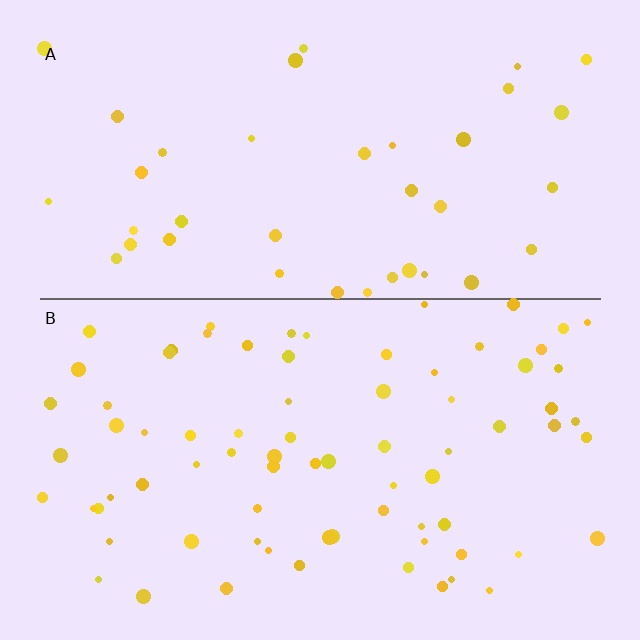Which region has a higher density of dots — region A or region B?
B (the bottom).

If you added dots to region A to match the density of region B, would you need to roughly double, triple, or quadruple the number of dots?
Approximately double.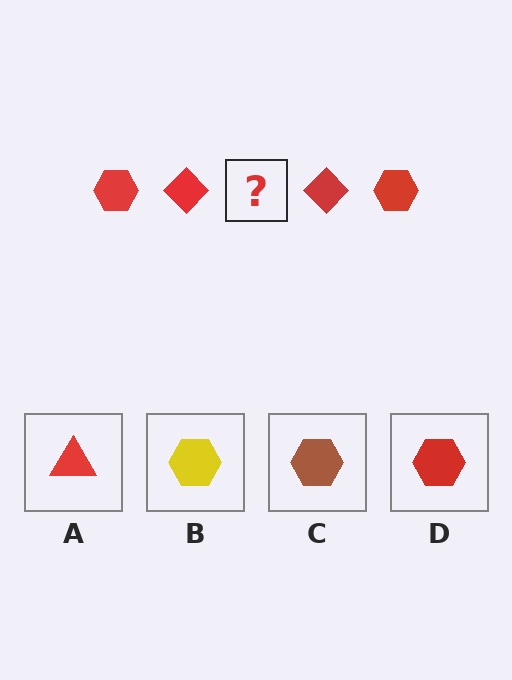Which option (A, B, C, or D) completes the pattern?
D.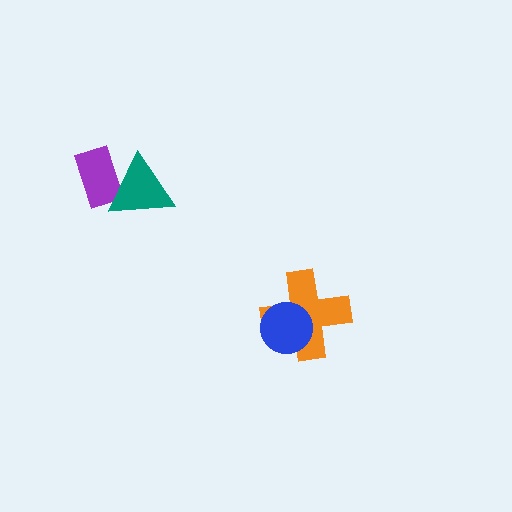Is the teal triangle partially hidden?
No, no other shape covers it.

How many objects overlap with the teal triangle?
1 object overlaps with the teal triangle.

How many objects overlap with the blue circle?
1 object overlaps with the blue circle.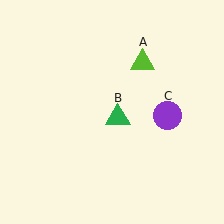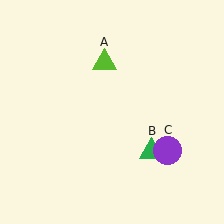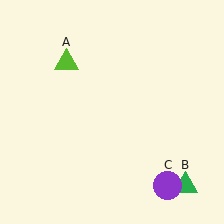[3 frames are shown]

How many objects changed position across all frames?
3 objects changed position: lime triangle (object A), green triangle (object B), purple circle (object C).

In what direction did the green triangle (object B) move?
The green triangle (object B) moved down and to the right.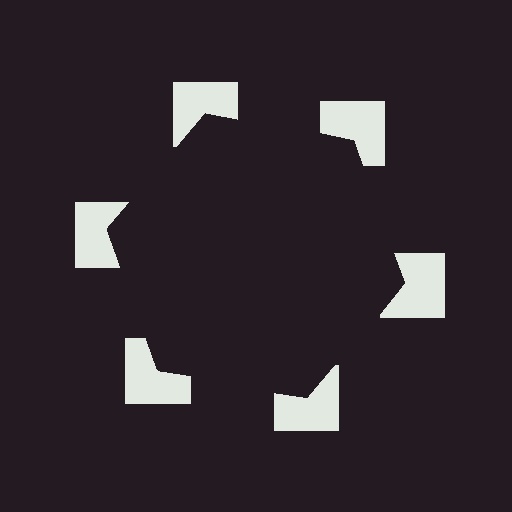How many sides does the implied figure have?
6 sides.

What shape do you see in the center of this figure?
An illusory hexagon — its edges are inferred from the aligned wedge cuts in the notched squares, not physically drawn.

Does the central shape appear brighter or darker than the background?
It typically appears slightly darker than the background, even though no actual brightness change is drawn.